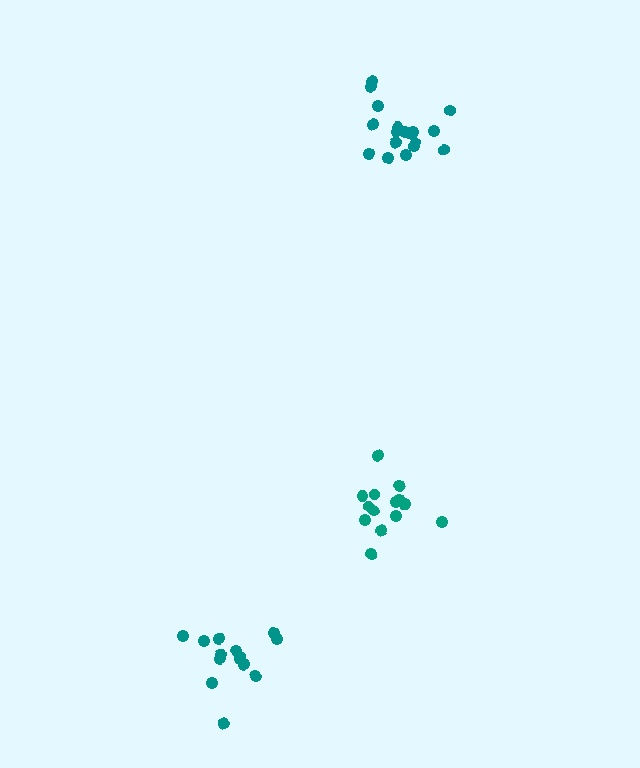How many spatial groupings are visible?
There are 3 spatial groupings.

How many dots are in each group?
Group 1: 18 dots, Group 2: 14 dots, Group 3: 14 dots (46 total).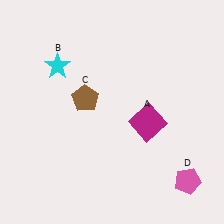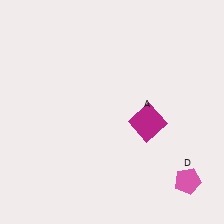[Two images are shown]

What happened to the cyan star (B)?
The cyan star (B) was removed in Image 2. It was in the top-left area of Image 1.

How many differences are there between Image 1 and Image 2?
There are 2 differences between the two images.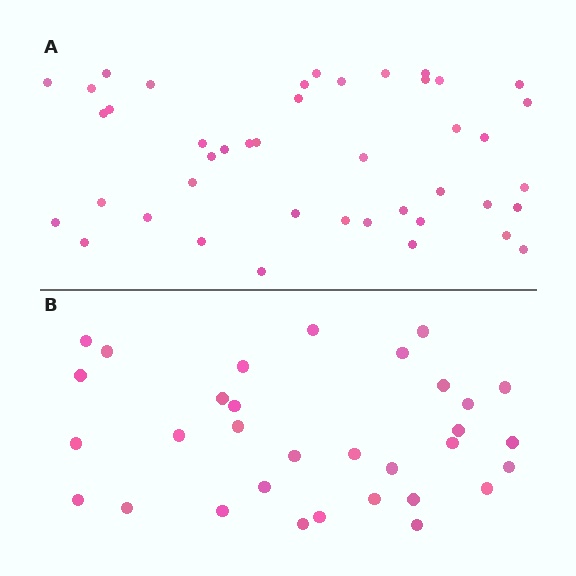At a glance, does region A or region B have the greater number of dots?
Region A (the top region) has more dots.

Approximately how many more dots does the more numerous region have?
Region A has roughly 12 or so more dots than region B.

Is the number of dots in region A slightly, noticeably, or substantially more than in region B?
Region A has noticeably more, but not dramatically so. The ratio is roughly 1.3 to 1.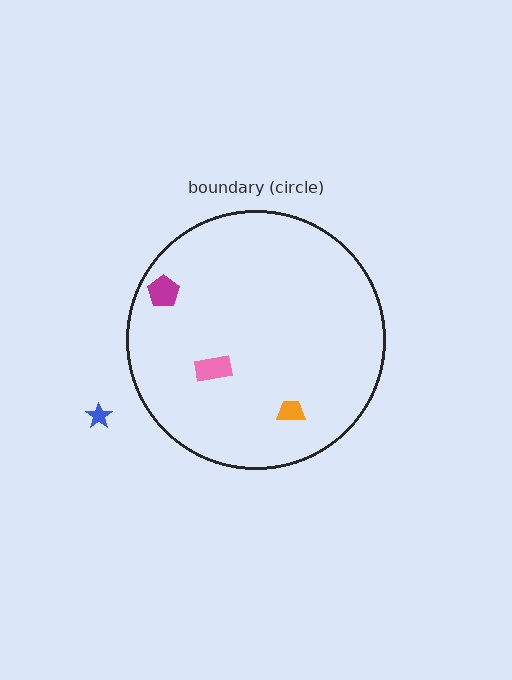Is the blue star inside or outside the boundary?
Outside.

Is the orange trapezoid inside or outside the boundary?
Inside.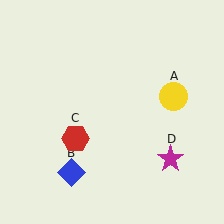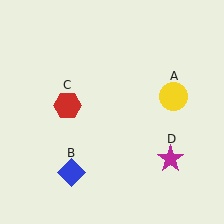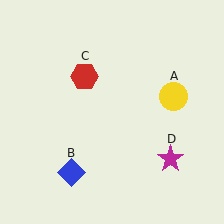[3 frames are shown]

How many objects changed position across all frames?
1 object changed position: red hexagon (object C).